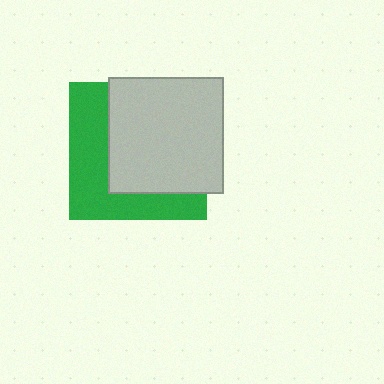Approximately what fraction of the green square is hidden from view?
Roughly 59% of the green square is hidden behind the light gray rectangle.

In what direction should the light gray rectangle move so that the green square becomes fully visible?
The light gray rectangle should move toward the upper-right. That is the shortest direction to clear the overlap and leave the green square fully visible.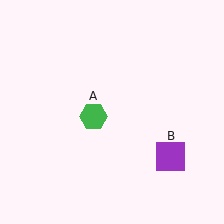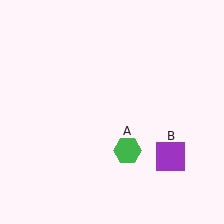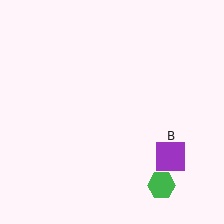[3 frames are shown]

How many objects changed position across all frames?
1 object changed position: green hexagon (object A).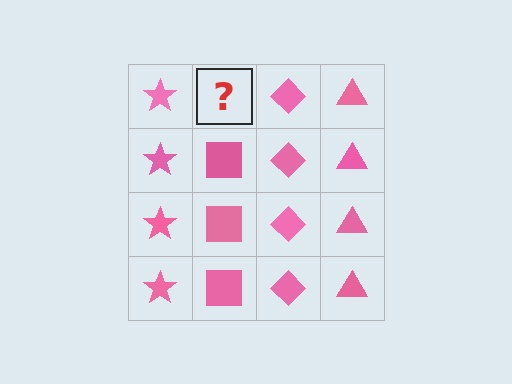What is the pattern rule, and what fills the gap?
The rule is that each column has a consistent shape. The gap should be filled with a pink square.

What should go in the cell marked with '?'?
The missing cell should contain a pink square.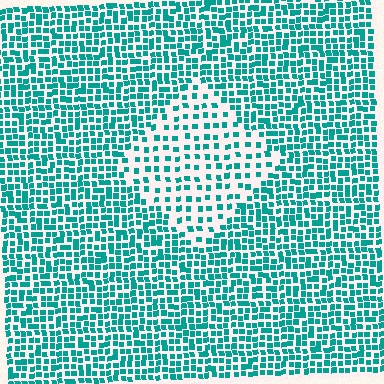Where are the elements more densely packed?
The elements are more densely packed outside the diamond boundary.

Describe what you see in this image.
The image contains small teal elements arranged at two different densities. A diamond-shaped region is visible where the elements are less densely packed than the surrounding area.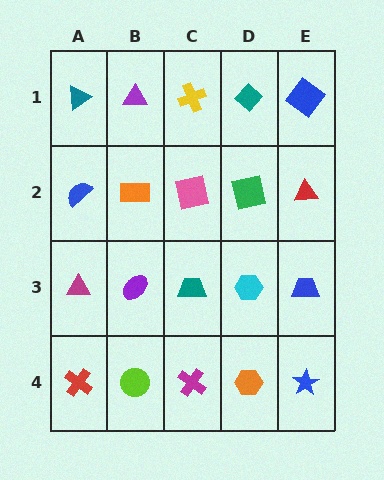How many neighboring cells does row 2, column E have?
3.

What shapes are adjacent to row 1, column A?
A blue semicircle (row 2, column A), a purple triangle (row 1, column B).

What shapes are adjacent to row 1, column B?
An orange rectangle (row 2, column B), a teal triangle (row 1, column A), a yellow cross (row 1, column C).